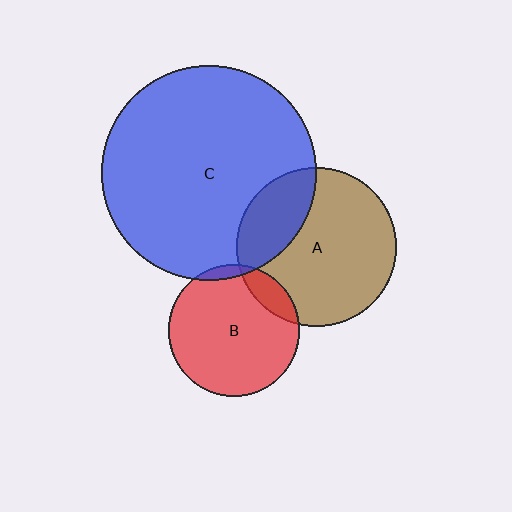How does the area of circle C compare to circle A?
Approximately 1.8 times.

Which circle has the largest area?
Circle C (blue).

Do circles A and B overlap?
Yes.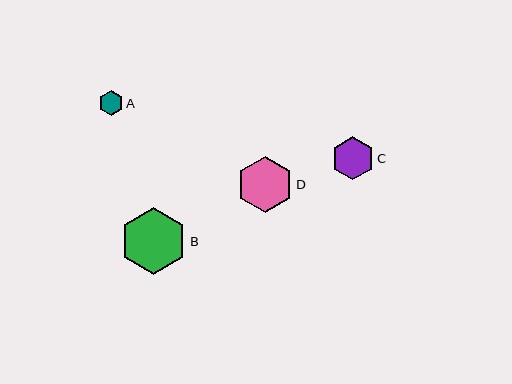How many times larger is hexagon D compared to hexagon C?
Hexagon D is approximately 1.3 times the size of hexagon C.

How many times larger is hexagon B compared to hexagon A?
Hexagon B is approximately 2.7 times the size of hexagon A.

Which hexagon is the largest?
Hexagon B is the largest with a size of approximately 67 pixels.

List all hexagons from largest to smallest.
From largest to smallest: B, D, C, A.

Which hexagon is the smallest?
Hexagon A is the smallest with a size of approximately 25 pixels.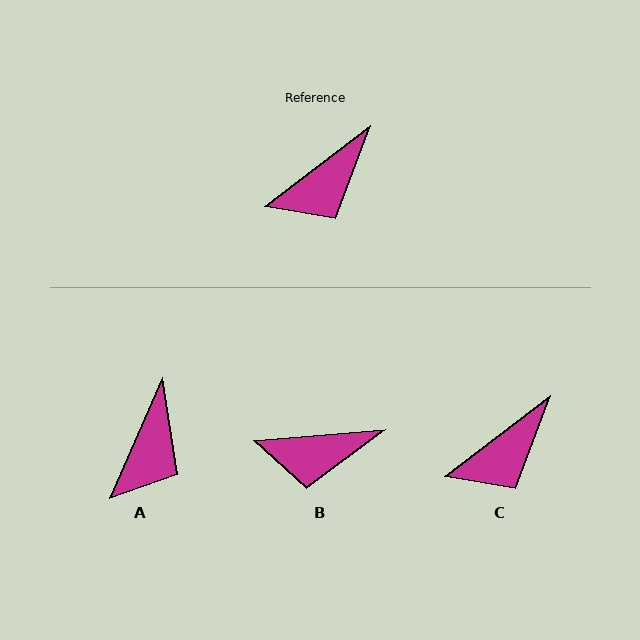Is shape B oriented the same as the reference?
No, it is off by about 33 degrees.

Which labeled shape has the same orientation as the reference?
C.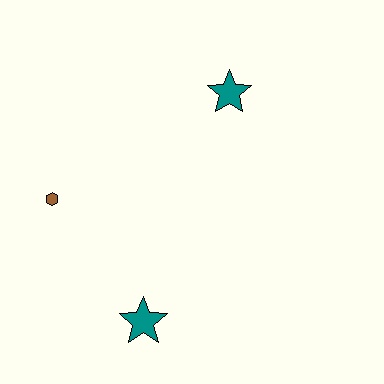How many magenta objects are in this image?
There are no magenta objects.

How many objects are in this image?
There are 3 objects.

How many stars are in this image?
There are 2 stars.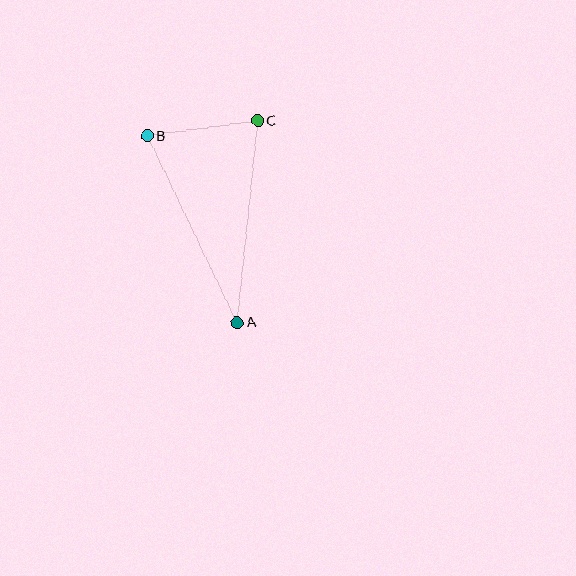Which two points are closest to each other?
Points B and C are closest to each other.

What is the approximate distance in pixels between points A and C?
The distance between A and C is approximately 203 pixels.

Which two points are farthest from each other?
Points A and B are farthest from each other.